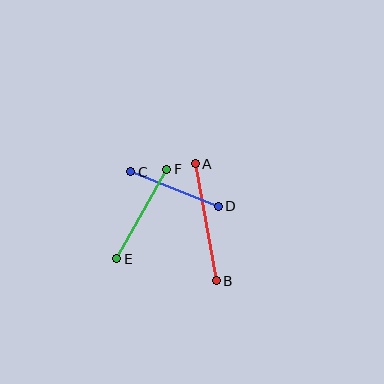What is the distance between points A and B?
The distance is approximately 119 pixels.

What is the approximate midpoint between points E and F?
The midpoint is at approximately (142, 214) pixels.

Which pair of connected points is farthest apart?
Points A and B are farthest apart.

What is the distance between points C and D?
The distance is approximately 94 pixels.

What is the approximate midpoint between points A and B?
The midpoint is at approximately (206, 222) pixels.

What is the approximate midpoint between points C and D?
The midpoint is at approximately (175, 189) pixels.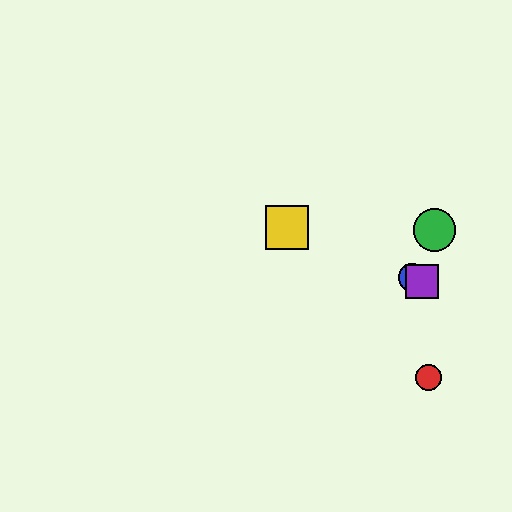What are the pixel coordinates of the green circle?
The green circle is at (434, 230).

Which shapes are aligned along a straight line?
The blue circle, the yellow square, the purple square are aligned along a straight line.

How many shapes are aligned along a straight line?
3 shapes (the blue circle, the yellow square, the purple square) are aligned along a straight line.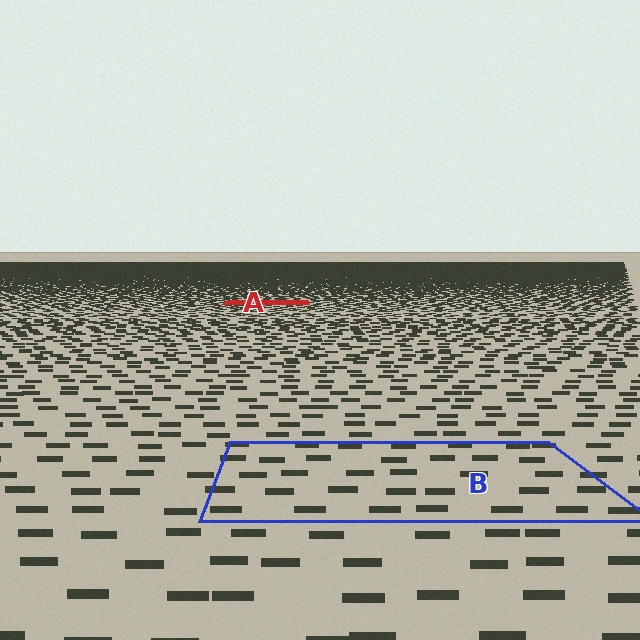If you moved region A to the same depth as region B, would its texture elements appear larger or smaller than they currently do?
They would appear larger. At a closer depth, the same texture elements are projected at a bigger on-screen size.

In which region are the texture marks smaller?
The texture marks are smaller in region A, because it is farther away.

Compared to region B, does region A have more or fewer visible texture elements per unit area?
Region A has more texture elements per unit area — they are packed more densely because it is farther away.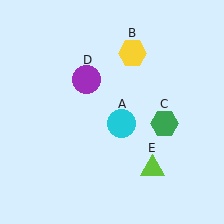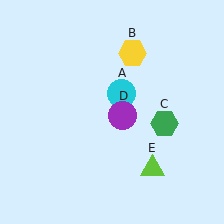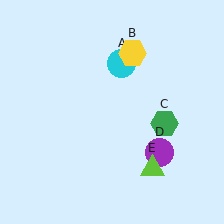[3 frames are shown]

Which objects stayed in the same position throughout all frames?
Yellow hexagon (object B) and green hexagon (object C) and lime triangle (object E) remained stationary.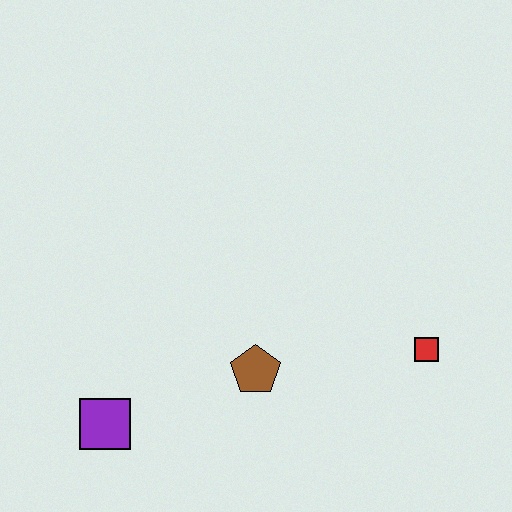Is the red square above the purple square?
Yes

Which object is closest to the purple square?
The brown pentagon is closest to the purple square.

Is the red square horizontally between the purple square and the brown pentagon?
No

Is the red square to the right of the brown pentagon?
Yes